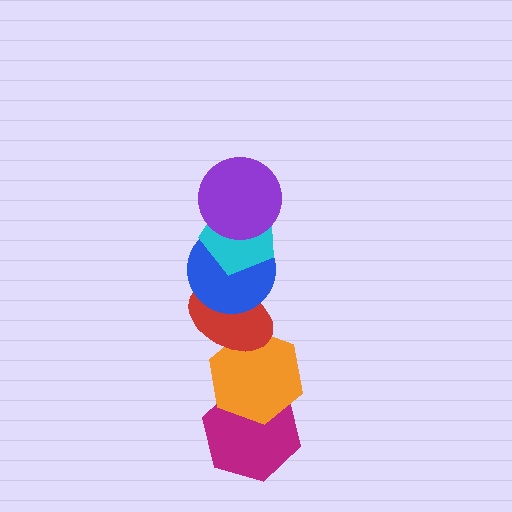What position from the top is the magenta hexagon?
The magenta hexagon is 6th from the top.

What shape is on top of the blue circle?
The cyan pentagon is on top of the blue circle.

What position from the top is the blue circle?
The blue circle is 3rd from the top.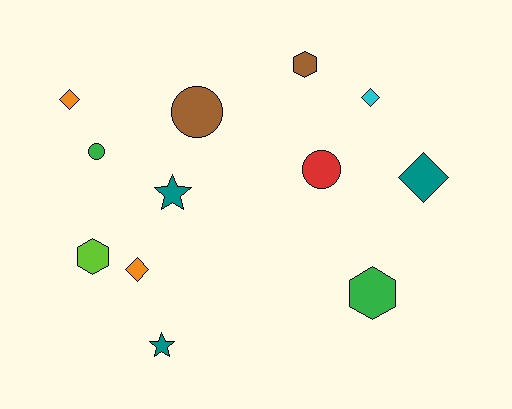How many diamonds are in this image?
There are 4 diamonds.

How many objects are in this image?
There are 12 objects.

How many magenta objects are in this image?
There are no magenta objects.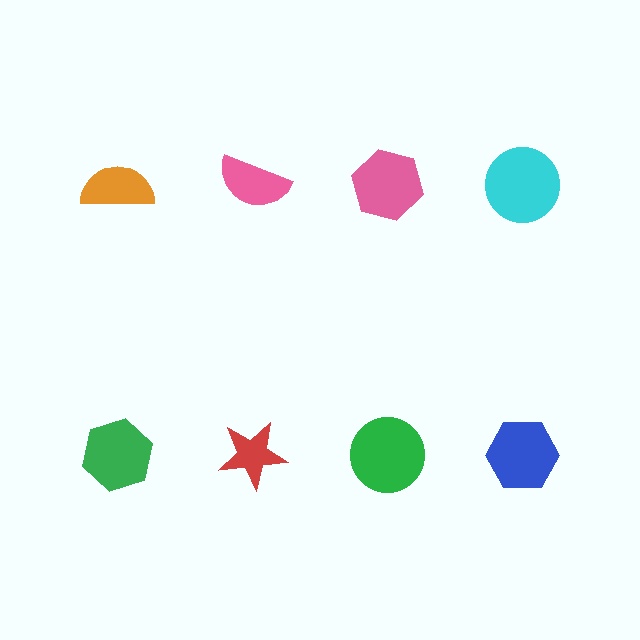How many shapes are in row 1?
4 shapes.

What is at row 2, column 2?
A red star.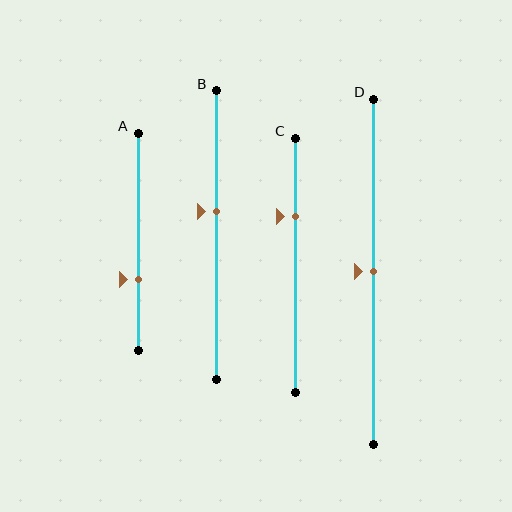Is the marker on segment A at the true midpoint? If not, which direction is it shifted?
No, the marker on segment A is shifted downward by about 18% of the segment length.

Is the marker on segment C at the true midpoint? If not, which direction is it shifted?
No, the marker on segment C is shifted upward by about 19% of the segment length.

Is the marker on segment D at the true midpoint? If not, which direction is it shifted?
Yes, the marker on segment D is at the true midpoint.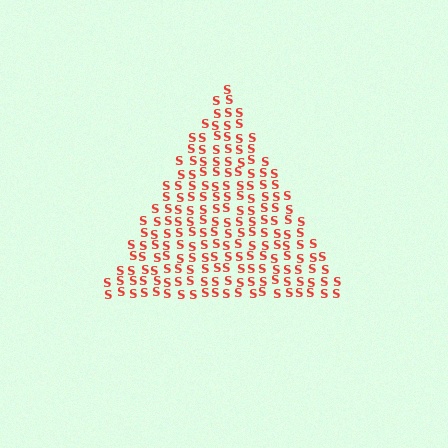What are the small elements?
The small elements are letter S's.